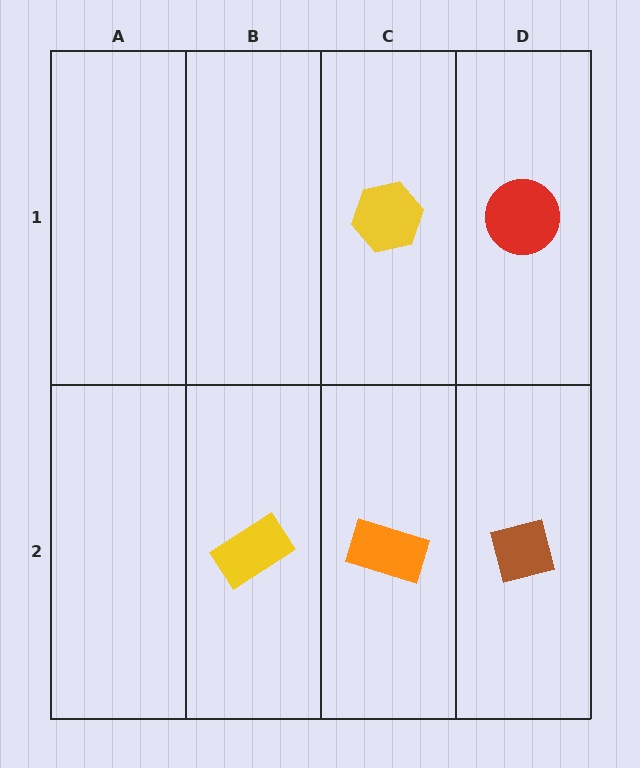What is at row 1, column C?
A yellow hexagon.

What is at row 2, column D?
A brown square.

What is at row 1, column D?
A red circle.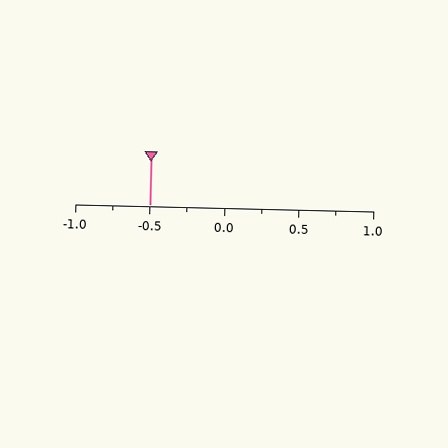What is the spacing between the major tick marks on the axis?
The major ticks are spaced 0.5 apart.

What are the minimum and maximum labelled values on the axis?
The axis runs from -1.0 to 1.0.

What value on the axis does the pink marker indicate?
The marker indicates approximately -0.5.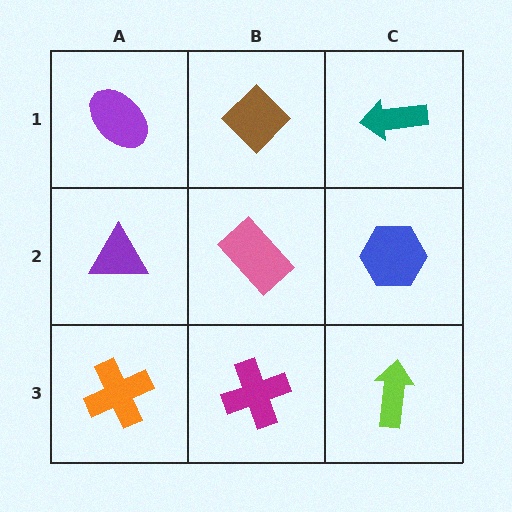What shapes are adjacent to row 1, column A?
A purple triangle (row 2, column A), a brown diamond (row 1, column B).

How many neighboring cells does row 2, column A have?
3.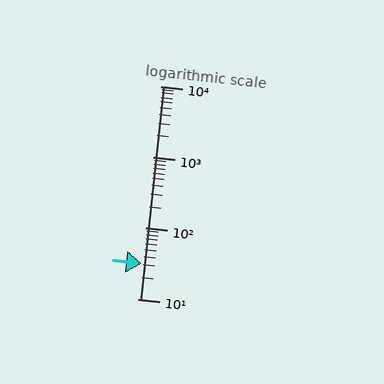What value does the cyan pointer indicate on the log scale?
The pointer indicates approximately 31.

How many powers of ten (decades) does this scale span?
The scale spans 3 decades, from 10 to 10000.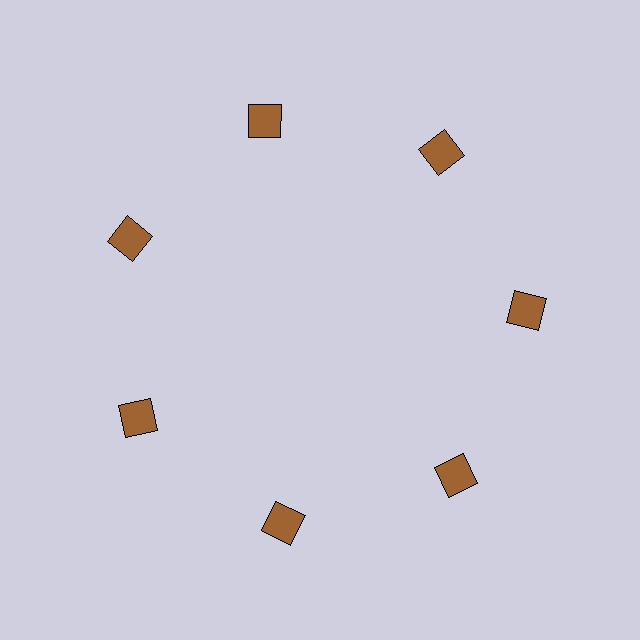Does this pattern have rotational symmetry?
Yes, this pattern has 7-fold rotational symmetry. It looks the same after rotating 51 degrees around the center.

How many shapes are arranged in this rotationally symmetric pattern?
There are 7 shapes, arranged in 7 groups of 1.